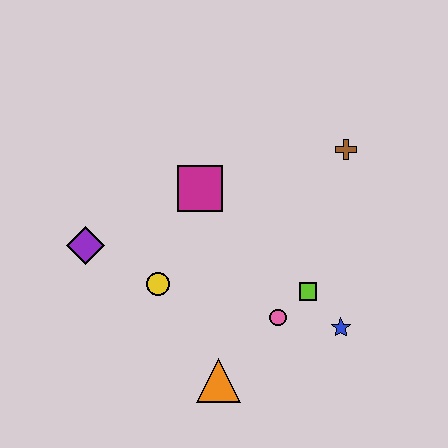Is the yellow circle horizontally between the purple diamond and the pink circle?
Yes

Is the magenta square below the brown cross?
Yes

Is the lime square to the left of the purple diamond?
No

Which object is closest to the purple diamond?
The yellow circle is closest to the purple diamond.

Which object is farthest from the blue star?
The purple diamond is farthest from the blue star.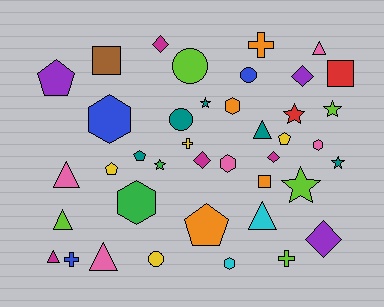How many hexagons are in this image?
There are 6 hexagons.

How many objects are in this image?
There are 40 objects.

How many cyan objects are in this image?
There are 2 cyan objects.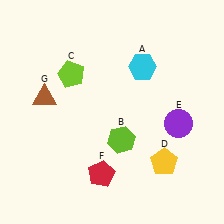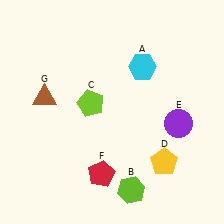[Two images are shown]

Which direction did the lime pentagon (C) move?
The lime pentagon (C) moved down.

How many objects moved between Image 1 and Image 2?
2 objects moved between the two images.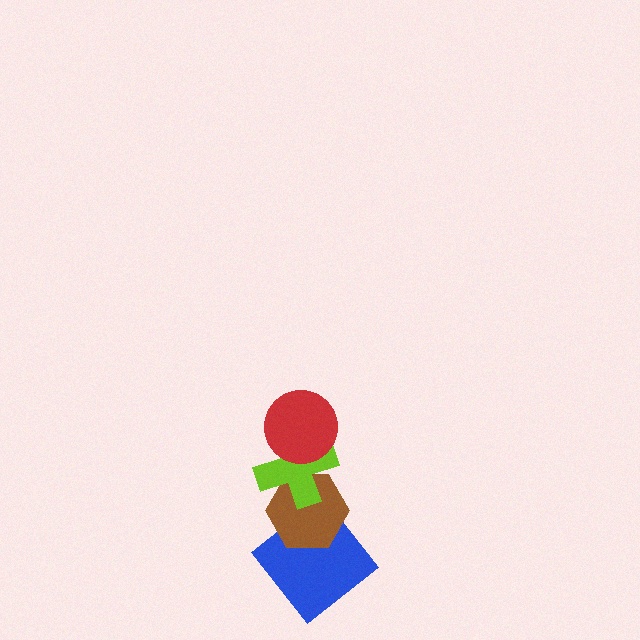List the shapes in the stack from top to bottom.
From top to bottom: the red circle, the lime cross, the brown hexagon, the blue diamond.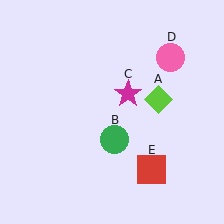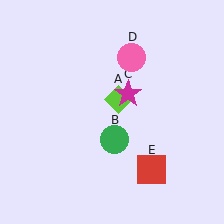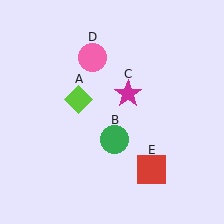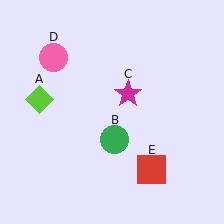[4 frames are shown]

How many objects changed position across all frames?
2 objects changed position: lime diamond (object A), pink circle (object D).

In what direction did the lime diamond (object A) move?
The lime diamond (object A) moved left.